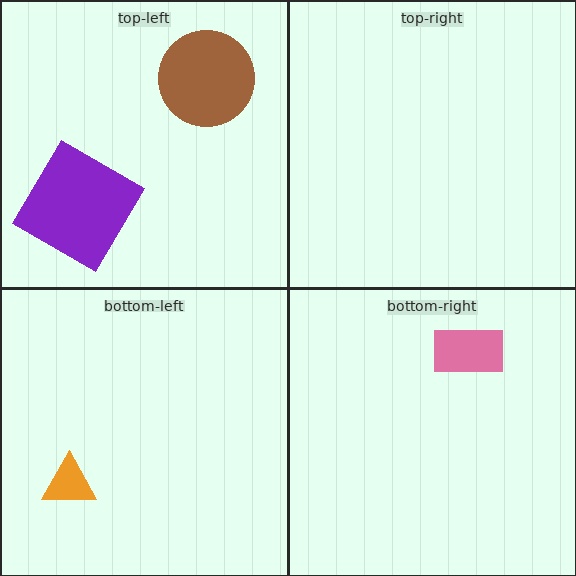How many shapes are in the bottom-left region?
1.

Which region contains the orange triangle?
The bottom-left region.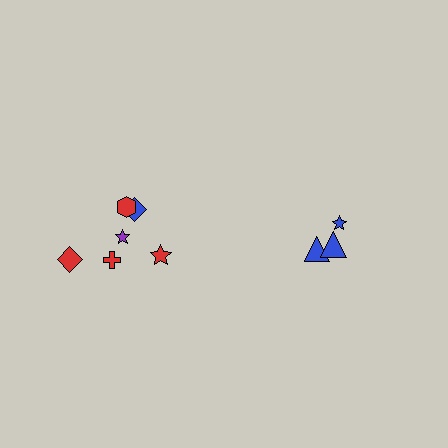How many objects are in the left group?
There are 6 objects.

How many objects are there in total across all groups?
There are 9 objects.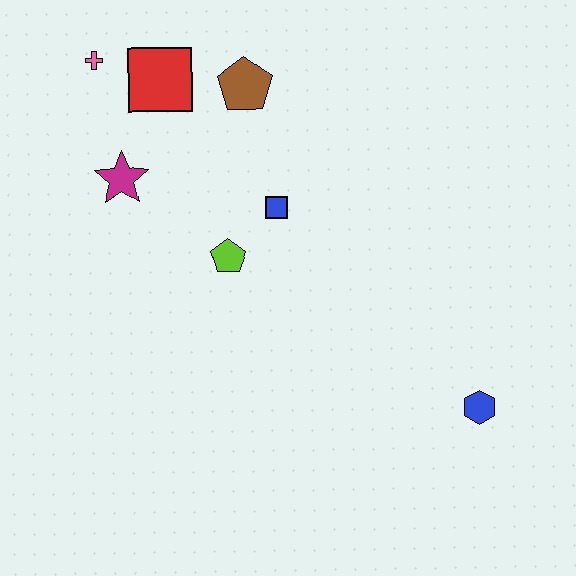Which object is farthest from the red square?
The blue hexagon is farthest from the red square.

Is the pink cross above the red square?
Yes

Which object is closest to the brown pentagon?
The red square is closest to the brown pentagon.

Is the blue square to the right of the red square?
Yes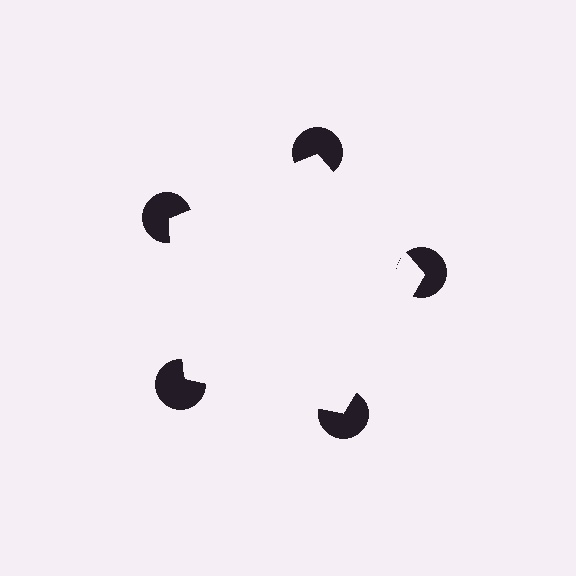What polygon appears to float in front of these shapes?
An illusory pentagon — its edges are inferred from the aligned wedge cuts in the pac-man discs, not physically drawn.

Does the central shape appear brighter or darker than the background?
It typically appears slightly brighter than the background, even though no actual brightness change is drawn.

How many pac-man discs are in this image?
There are 5 — one at each vertex of the illusory pentagon.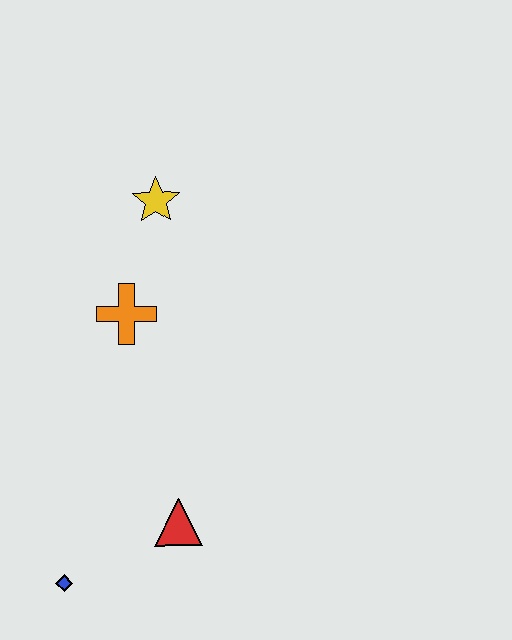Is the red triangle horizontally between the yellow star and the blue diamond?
No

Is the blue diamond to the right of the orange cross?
No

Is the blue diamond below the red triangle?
Yes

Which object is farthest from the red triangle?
The yellow star is farthest from the red triangle.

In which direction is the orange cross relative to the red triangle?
The orange cross is above the red triangle.